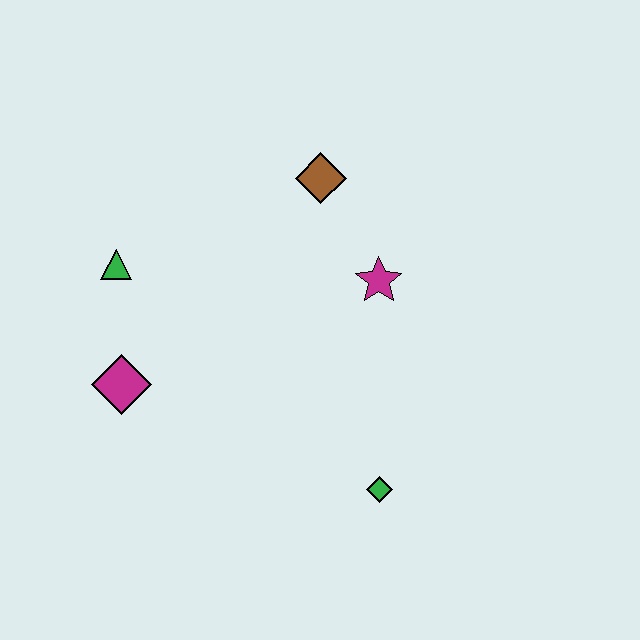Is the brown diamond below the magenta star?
No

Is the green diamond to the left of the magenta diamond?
No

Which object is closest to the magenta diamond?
The green triangle is closest to the magenta diamond.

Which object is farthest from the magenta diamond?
The brown diamond is farthest from the magenta diamond.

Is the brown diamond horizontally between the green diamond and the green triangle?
Yes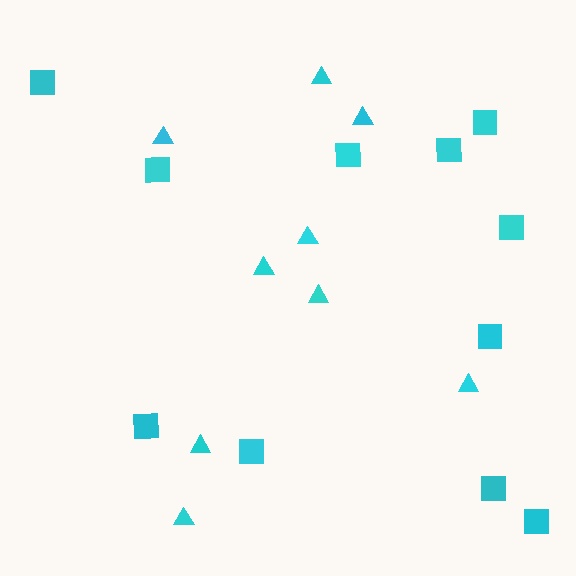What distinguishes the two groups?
There are 2 groups: one group of triangles (9) and one group of squares (11).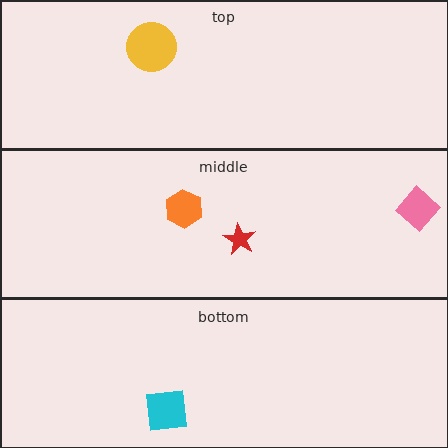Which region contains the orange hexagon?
The middle region.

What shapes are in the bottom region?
The cyan square.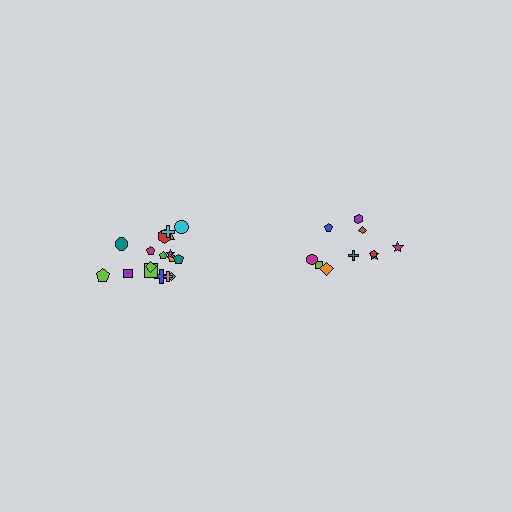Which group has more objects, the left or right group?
The left group.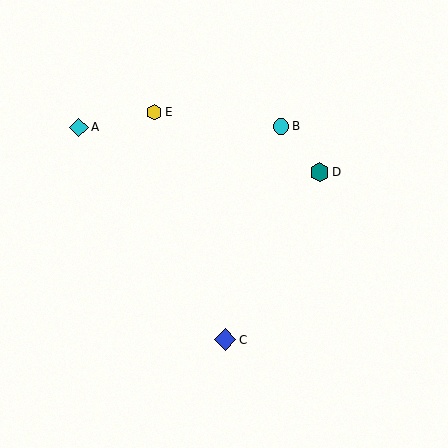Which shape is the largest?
The blue diamond (labeled C) is the largest.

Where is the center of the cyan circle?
The center of the cyan circle is at (281, 126).